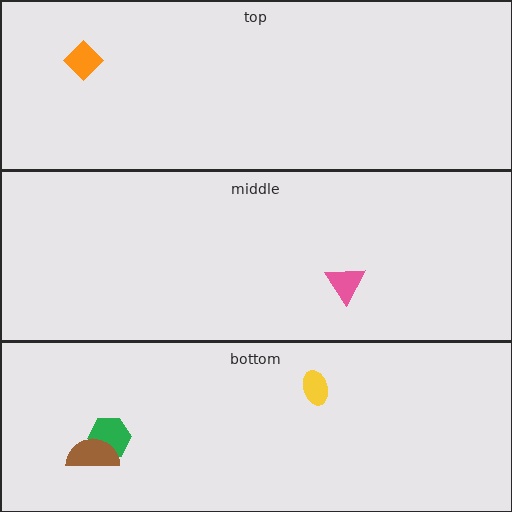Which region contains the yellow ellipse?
The bottom region.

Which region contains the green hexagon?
The bottom region.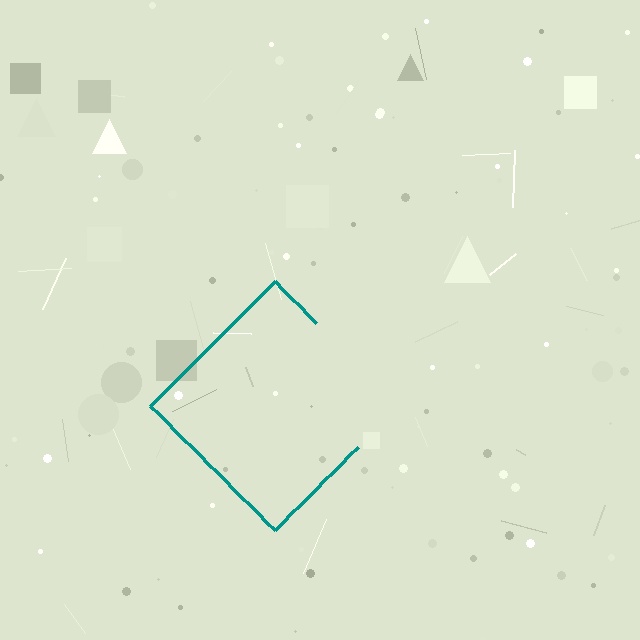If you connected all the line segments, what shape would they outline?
They would outline a diamond.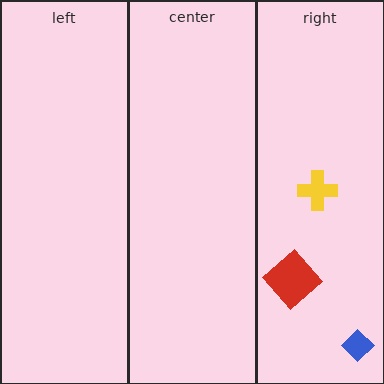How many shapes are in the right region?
3.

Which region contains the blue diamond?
The right region.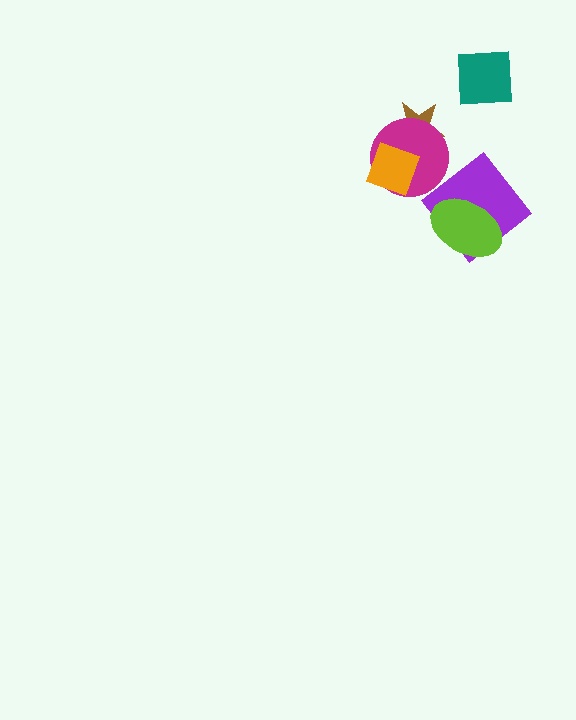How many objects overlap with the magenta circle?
2 objects overlap with the magenta circle.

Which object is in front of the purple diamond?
The lime ellipse is in front of the purple diamond.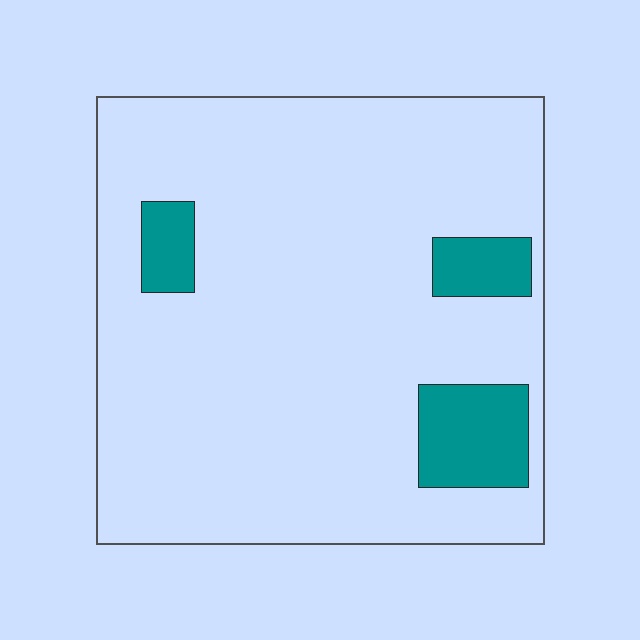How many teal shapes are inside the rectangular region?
3.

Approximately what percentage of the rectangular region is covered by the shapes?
Approximately 10%.